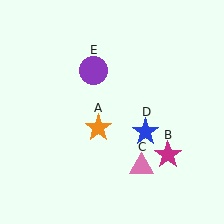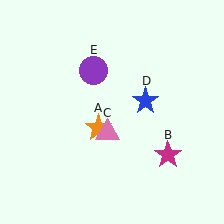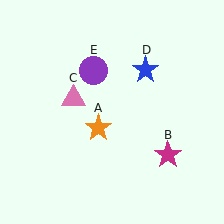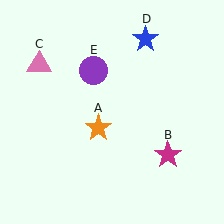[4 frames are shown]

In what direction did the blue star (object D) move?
The blue star (object D) moved up.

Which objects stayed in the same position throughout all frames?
Orange star (object A) and magenta star (object B) and purple circle (object E) remained stationary.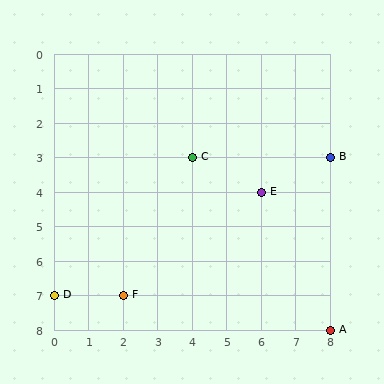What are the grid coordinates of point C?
Point C is at grid coordinates (4, 3).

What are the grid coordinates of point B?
Point B is at grid coordinates (8, 3).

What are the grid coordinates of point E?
Point E is at grid coordinates (6, 4).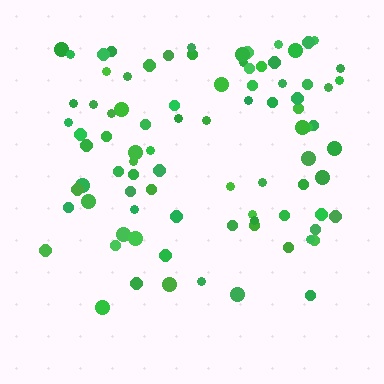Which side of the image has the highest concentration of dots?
The top.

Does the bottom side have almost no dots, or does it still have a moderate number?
Still a moderate number, just noticeably fewer than the top.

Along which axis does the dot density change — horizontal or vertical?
Vertical.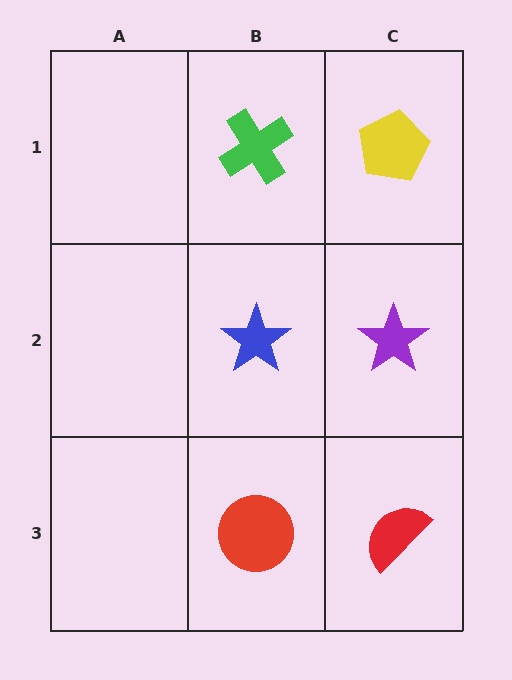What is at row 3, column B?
A red circle.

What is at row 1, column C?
A yellow pentagon.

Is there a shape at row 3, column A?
No, that cell is empty.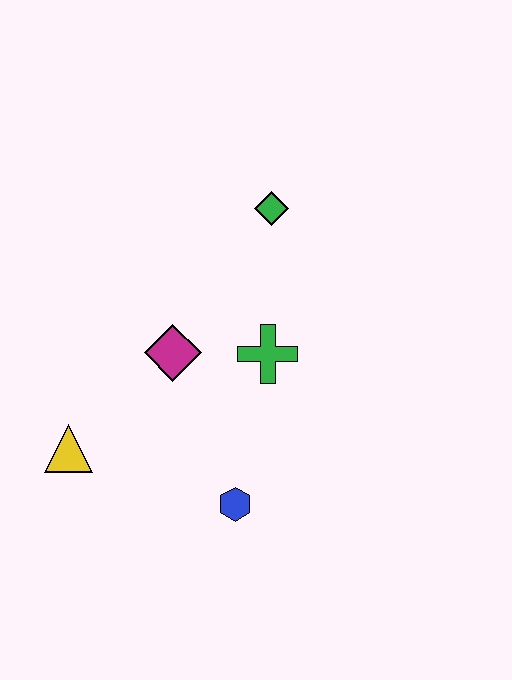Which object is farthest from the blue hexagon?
The green diamond is farthest from the blue hexagon.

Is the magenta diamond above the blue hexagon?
Yes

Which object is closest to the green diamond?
The green cross is closest to the green diamond.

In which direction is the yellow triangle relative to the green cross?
The yellow triangle is to the left of the green cross.